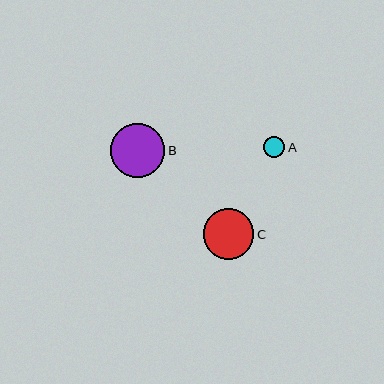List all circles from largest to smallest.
From largest to smallest: B, C, A.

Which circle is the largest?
Circle B is the largest with a size of approximately 54 pixels.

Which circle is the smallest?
Circle A is the smallest with a size of approximately 22 pixels.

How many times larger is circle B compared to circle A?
Circle B is approximately 2.5 times the size of circle A.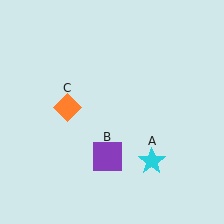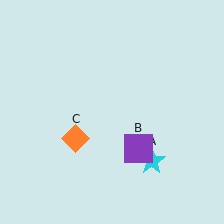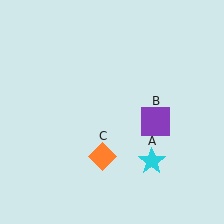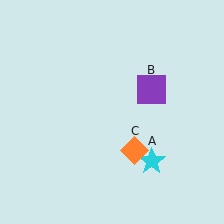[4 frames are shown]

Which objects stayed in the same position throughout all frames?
Cyan star (object A) remained stationary.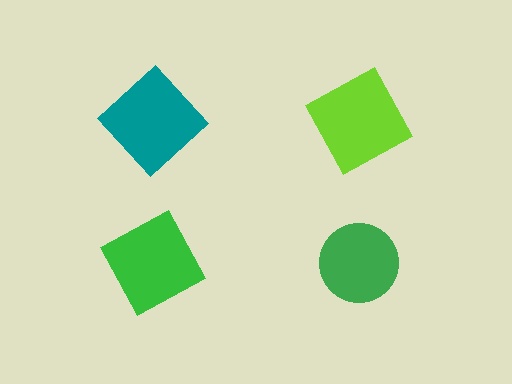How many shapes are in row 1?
2 shapes.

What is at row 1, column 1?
A teal diamond.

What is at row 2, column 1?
A green square.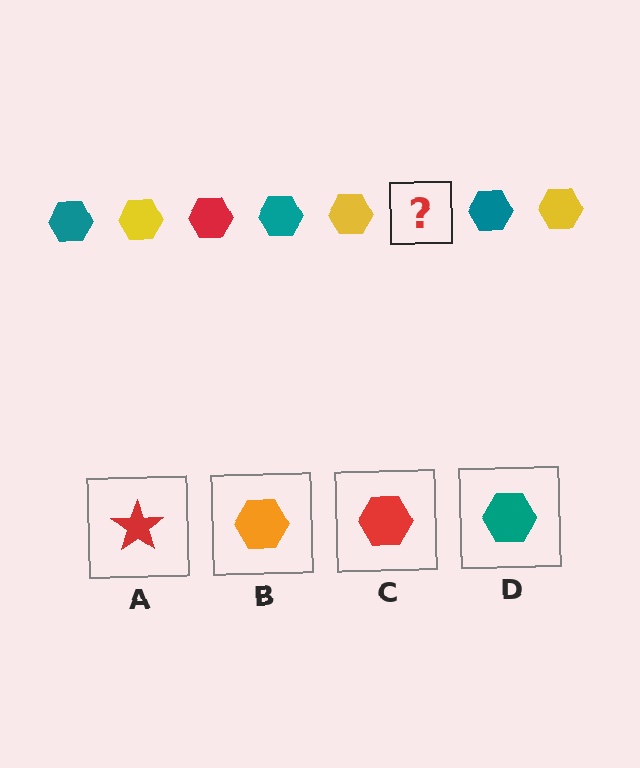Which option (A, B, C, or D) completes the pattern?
C.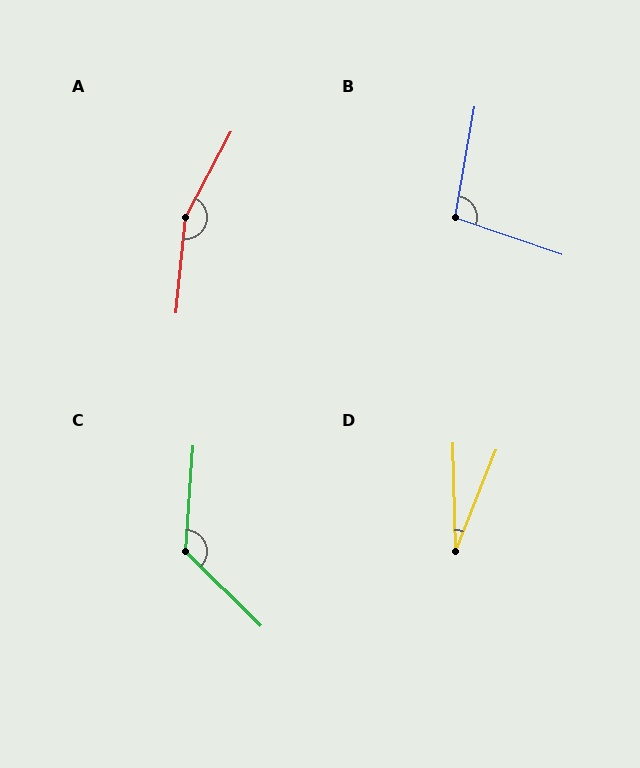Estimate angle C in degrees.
Approximately 130 degrees.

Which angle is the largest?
A, at approximately 158 degrees.